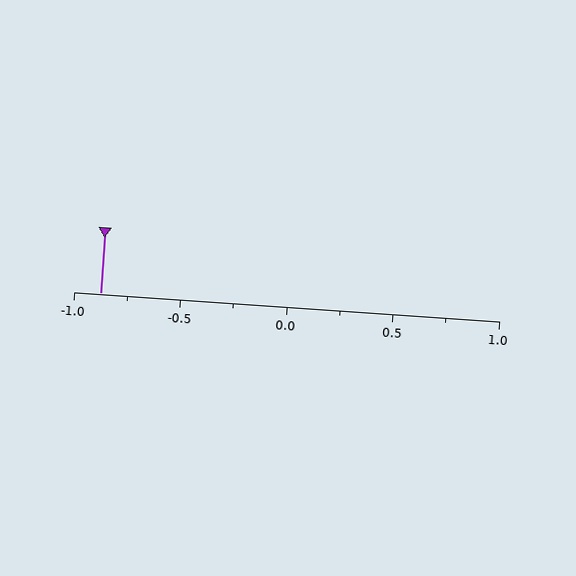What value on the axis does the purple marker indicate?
The marker indicates approximately -0.88.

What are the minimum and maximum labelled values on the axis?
The axis runs from -1.0 to 1.0.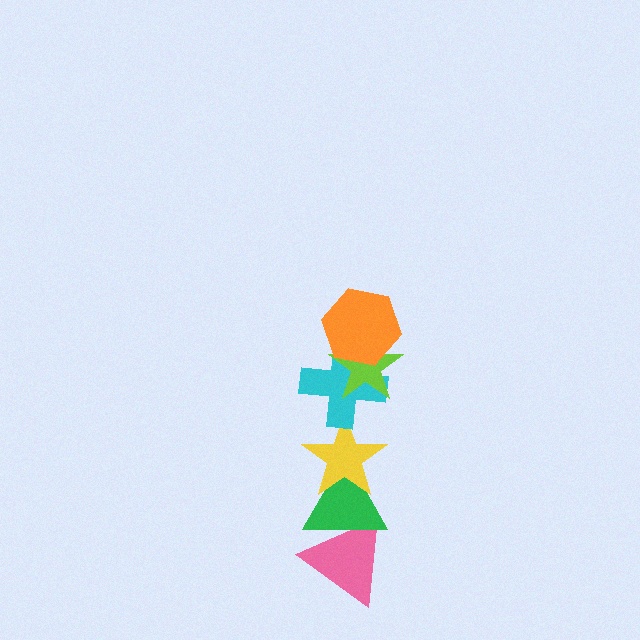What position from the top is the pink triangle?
The pink triangle is 6th from the top.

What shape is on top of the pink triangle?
The green triangle is on top of the pink triangle.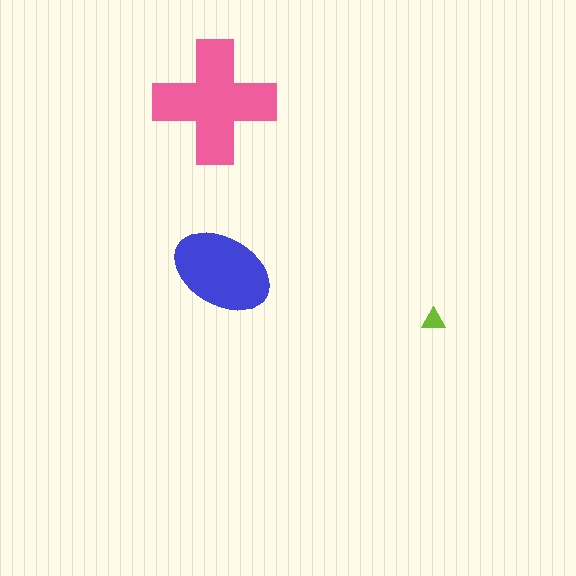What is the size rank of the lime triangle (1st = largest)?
3rd.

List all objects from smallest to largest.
The lime triangle, the blue ellipse, the pink cross.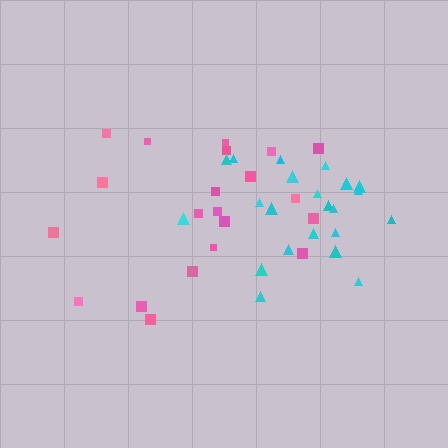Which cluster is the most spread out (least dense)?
Pink.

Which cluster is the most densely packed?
Cyan.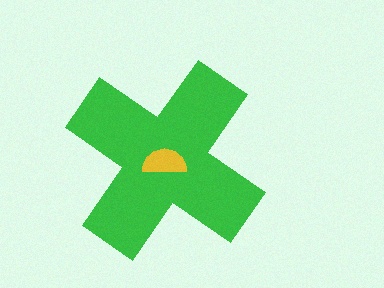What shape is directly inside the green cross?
The yellow semicircle.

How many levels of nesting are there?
2.